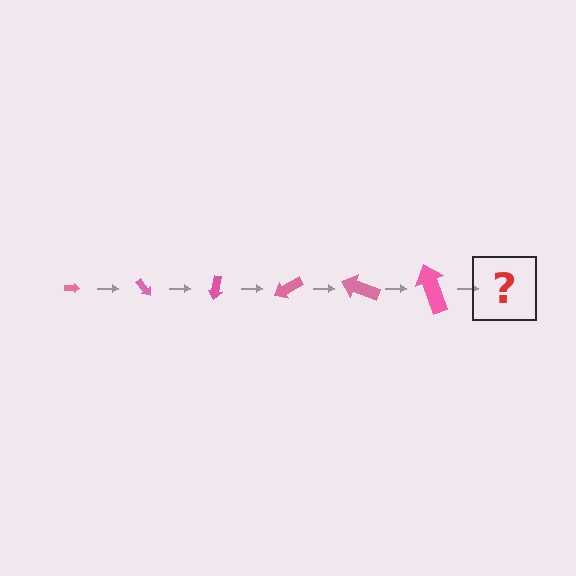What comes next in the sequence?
The next element should be an arrow, larger than the previous one and rotated 300 degrees from the start.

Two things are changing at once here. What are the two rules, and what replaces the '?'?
The two rules are that the arrow grows larger each step and it rotates 50 degrees each step. The '?' should be an arrow, larger than the previous one and rotated 300 degrees from the start.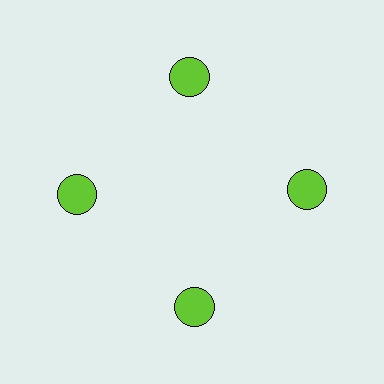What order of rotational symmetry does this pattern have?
This pattern has 4-fold rotational symmetry.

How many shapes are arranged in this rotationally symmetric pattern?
There are 4 shapes, arranged in 4 groups of 1.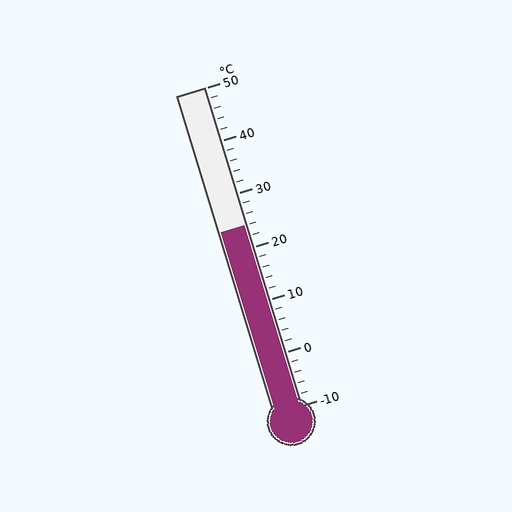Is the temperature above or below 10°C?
The temperature is above 10°C.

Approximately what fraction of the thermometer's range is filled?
The thermometer is filled to approximately 55% of its range.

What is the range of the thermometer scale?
The thermometer scale ranges from -10°C to 50°C.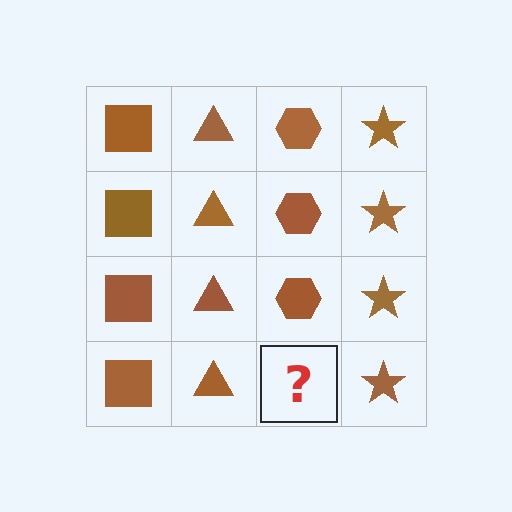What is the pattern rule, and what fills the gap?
The rule is that each column has a consistent shape. The gap should be filled with a brown hexagon.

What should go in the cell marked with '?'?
The missing cell should contain a brown hexagon.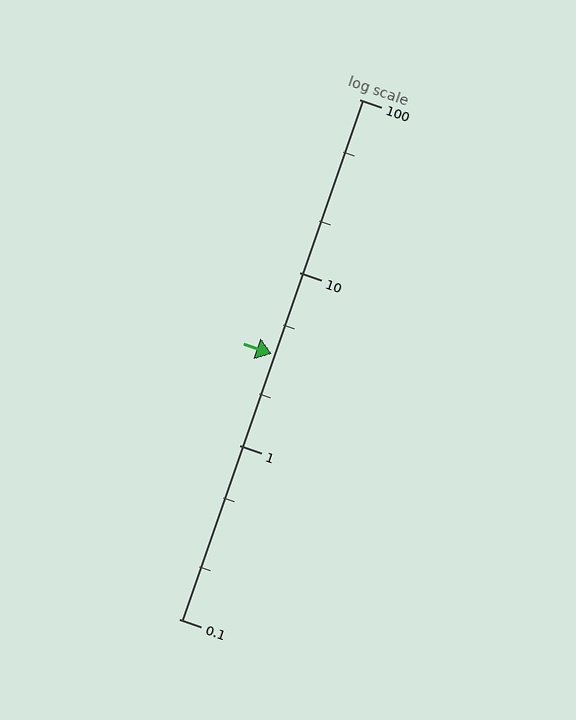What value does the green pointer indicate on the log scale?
The pointer indicates approximately 3.4.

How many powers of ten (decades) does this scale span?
The scale spans 3 decades, from 0.1 to 100.